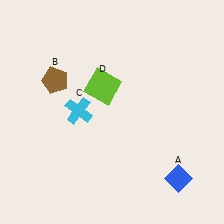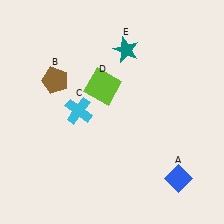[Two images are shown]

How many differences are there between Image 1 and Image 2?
There is 1 difference between the two images.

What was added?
A teal star (E) was added in Image 2.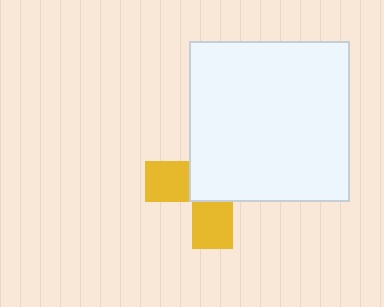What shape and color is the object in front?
The object in front is a white square.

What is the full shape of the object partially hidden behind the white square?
The partially hidden object is a yellow cross.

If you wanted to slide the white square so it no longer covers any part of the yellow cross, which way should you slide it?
Slide it toward the upper-right — that is the most direct way to separate the two shapes.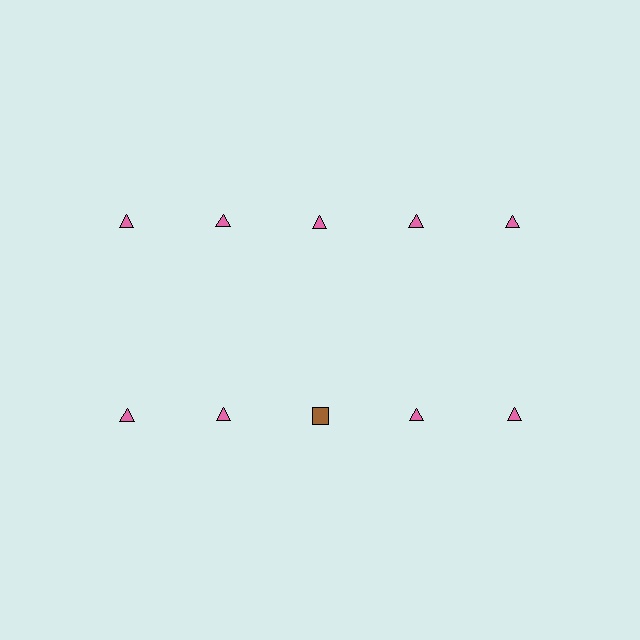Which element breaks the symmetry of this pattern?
The brown square in the second row, center column breaks the symmetry. All other shapes are pink triangles.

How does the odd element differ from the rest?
It differs in both color (brown instead of pink) and shape (square instead of triangle).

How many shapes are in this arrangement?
There are 10 shapes arranged in a grid pattern.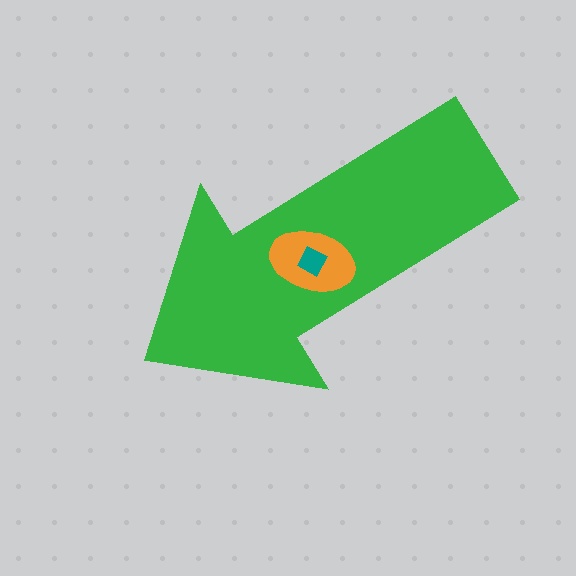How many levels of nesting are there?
3.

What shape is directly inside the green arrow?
The orange ellipse.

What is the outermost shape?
The green arrow.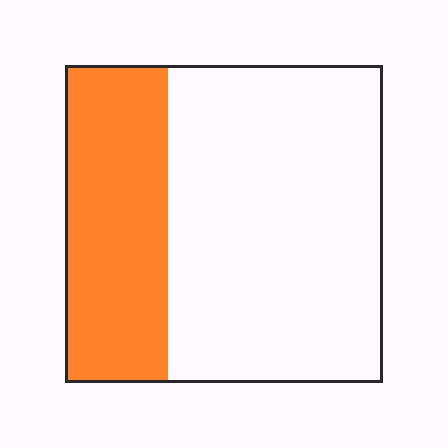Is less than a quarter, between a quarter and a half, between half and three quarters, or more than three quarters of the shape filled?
Between a quarter and a half.